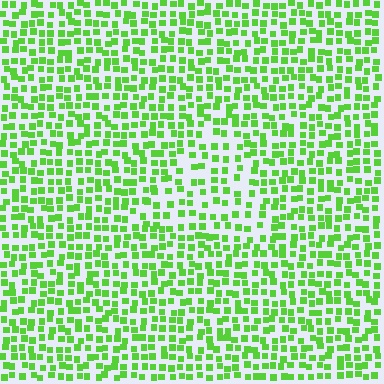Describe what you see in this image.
The image contains small lime elements arranged at two different densities. A triangle-shaped region is visible where the elements are less densely packed than the surrounding area.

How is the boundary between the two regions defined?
The boundary is defined by a change in element density (approximately 1.6x ratio). All elements are the same color, size, and shape.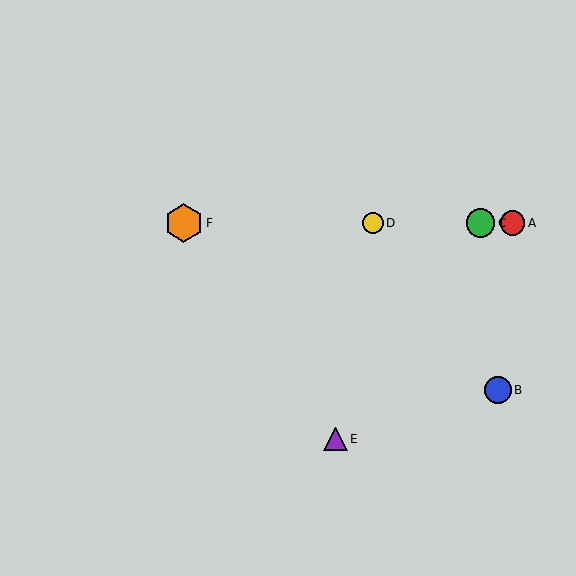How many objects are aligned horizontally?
4 objects (A, C, D, F) are aligned horizontally.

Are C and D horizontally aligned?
Yes, both are at y≈223.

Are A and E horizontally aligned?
No, A is at y≈223 and E is at y≈439.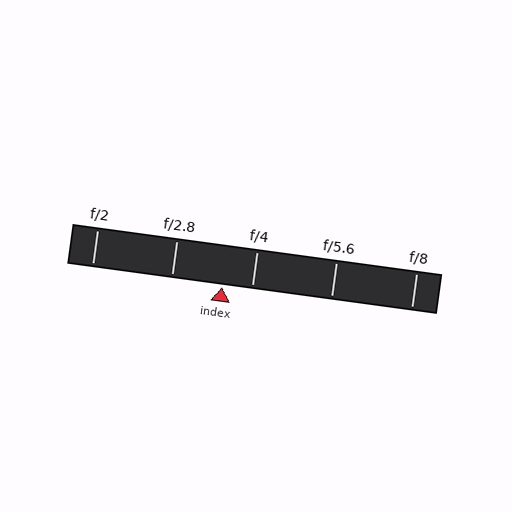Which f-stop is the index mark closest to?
The index mark is closest to f/4.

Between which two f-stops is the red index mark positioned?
The index mark is between f/2.8 and f/4.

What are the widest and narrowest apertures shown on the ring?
The widest aperture shown is f/2 and the narrowest is f/8.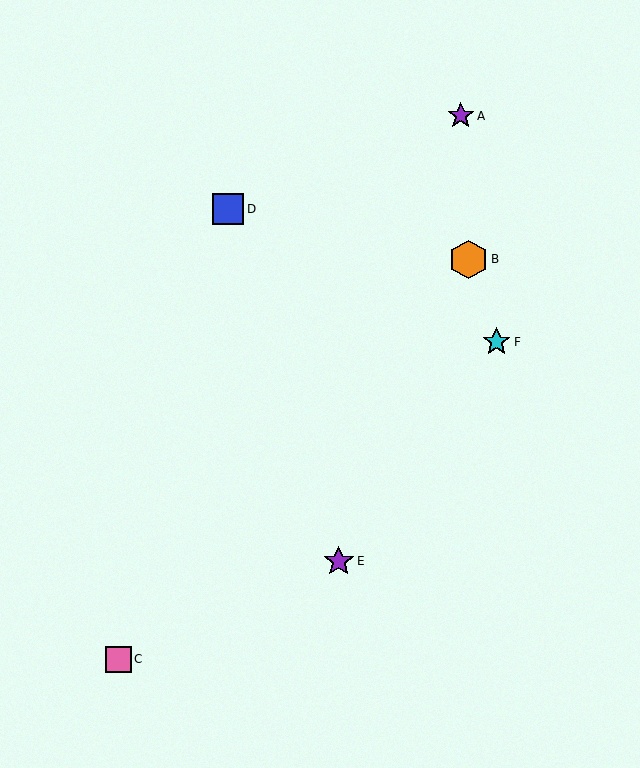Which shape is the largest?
The orange hexagon (labeled B) is the largest.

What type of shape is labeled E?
Shape E is a purple star.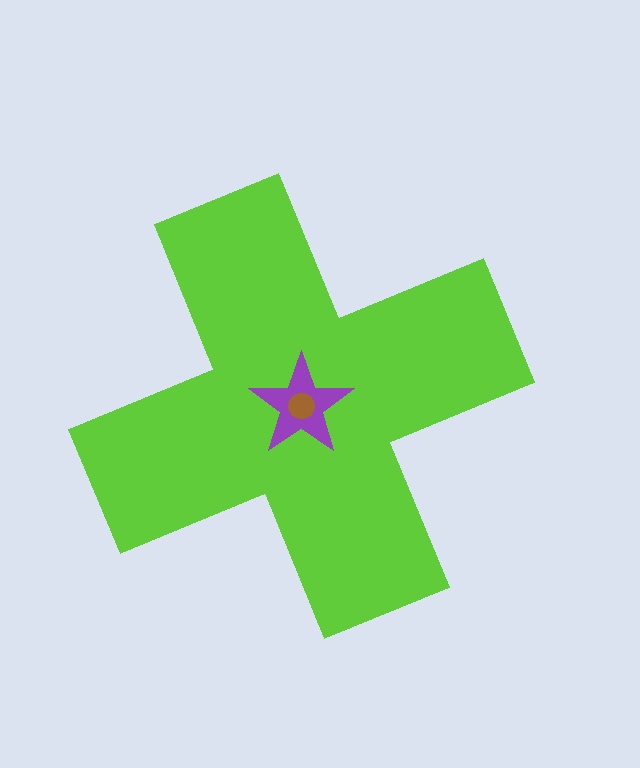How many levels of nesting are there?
3.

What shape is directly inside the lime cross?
The purple star.